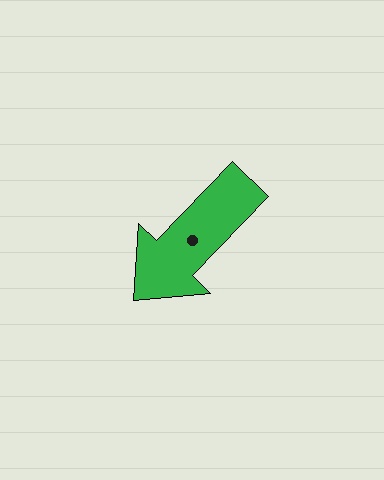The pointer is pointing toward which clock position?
Roughly 7 o'clock.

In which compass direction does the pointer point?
Southwest.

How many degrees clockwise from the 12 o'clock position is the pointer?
Approximately 224 degrees.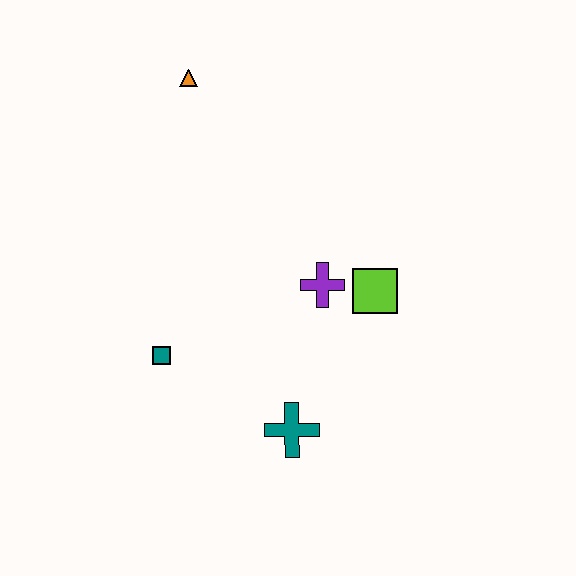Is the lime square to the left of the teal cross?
No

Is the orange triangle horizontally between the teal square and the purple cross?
Yes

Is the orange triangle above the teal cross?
Yes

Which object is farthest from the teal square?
The orange triangle is farthest from the teal square.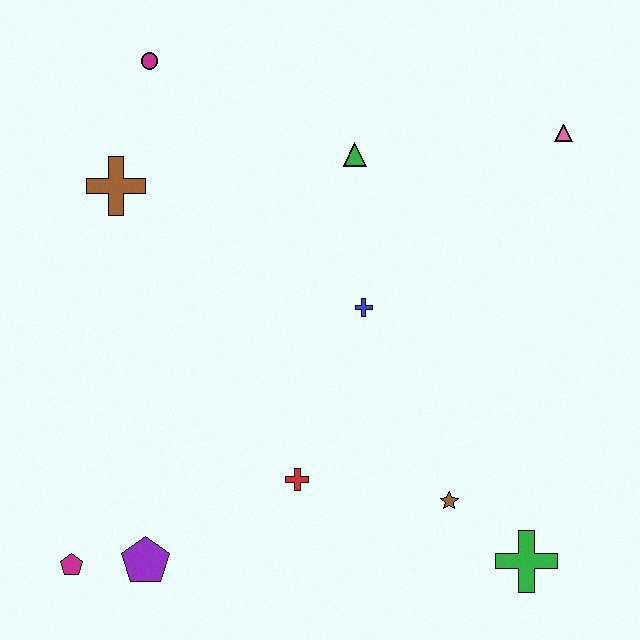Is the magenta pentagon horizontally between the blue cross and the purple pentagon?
No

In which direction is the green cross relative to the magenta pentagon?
The green cross is to the right of the magenta pentagon.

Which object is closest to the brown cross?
The magenta circle is closest to the brown cross.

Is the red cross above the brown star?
Yes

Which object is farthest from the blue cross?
The magenta pentagon is farthest from the blue cross.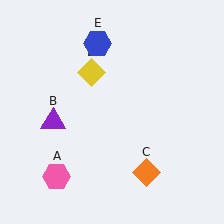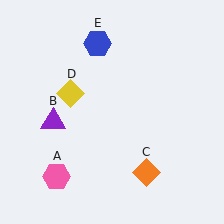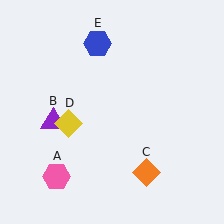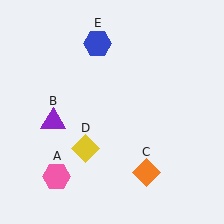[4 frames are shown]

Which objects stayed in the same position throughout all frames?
Pink hexagon (object A) and purple triangle (object B) and orange diamond (object C) and blue hexagon (object E) remained stationary.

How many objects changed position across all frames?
1 object changed position: yellow diamond (object D).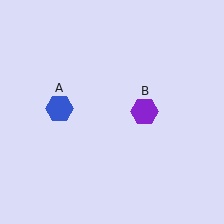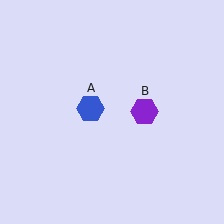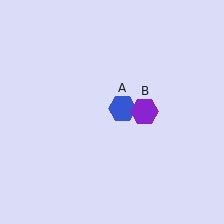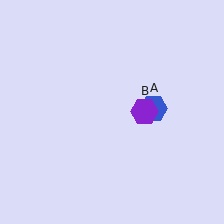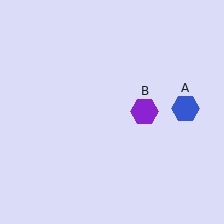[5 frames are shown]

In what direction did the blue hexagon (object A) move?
The blue hexagon (object A) moved right.